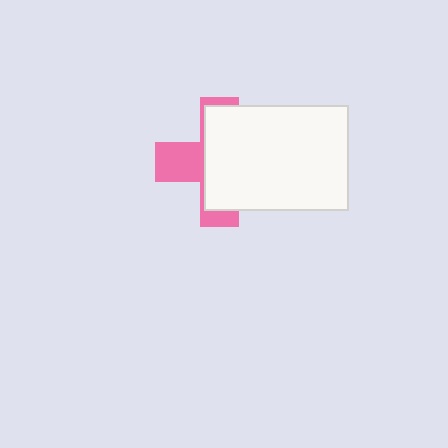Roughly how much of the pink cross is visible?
A small part of it is visible (roughly 36%).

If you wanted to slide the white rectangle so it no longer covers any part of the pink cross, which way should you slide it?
Slide it right — that is the most direct way to separate the two shapes.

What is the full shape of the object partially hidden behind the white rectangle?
The partially hidden object is a pink cross.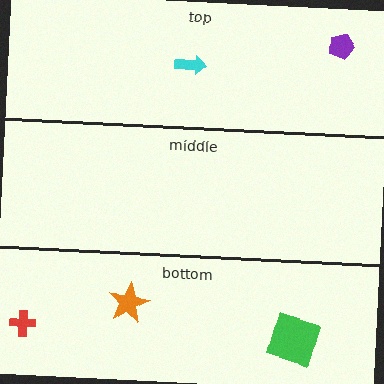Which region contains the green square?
The bottom region.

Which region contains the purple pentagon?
The top region.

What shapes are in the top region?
The cyan arrow, the purple pentagon.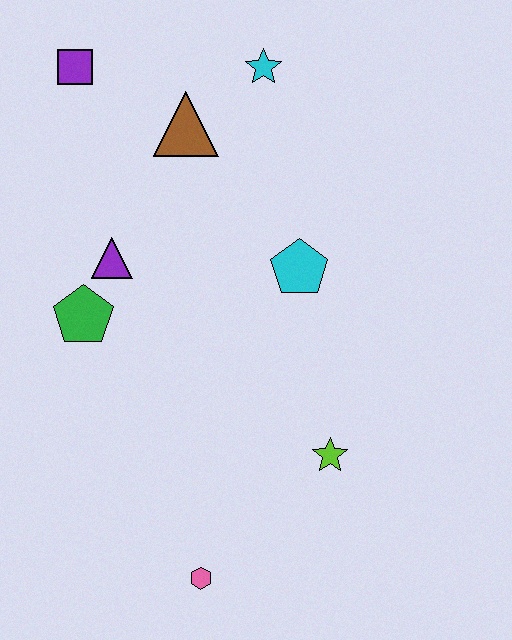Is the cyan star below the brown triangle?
No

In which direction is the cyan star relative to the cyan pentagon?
The cyan star is above the cyan pentagon.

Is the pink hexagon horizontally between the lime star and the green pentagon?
Yes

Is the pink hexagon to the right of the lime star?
No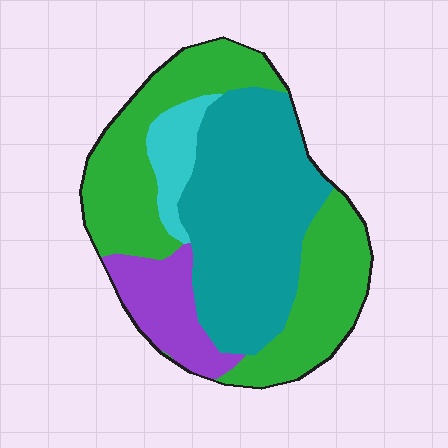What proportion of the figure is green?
Green covers around 40% of the figure.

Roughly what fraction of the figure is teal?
Teal takes up about two fifths (2/5) of the figure.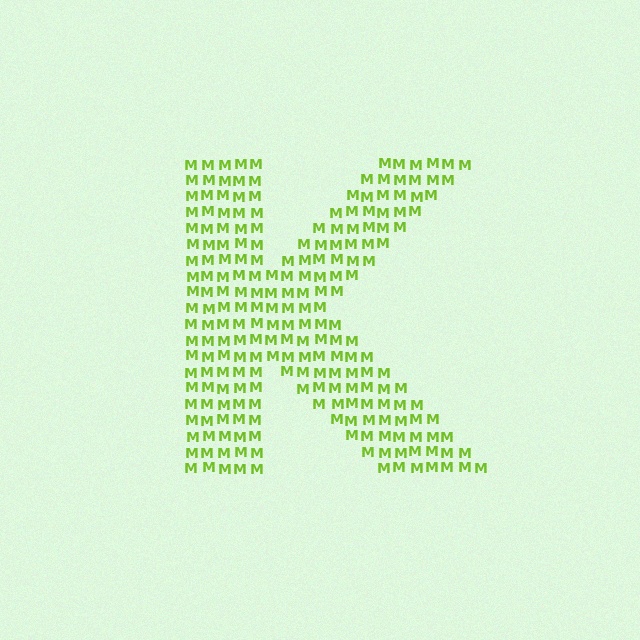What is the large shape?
The large shape is the letter K.